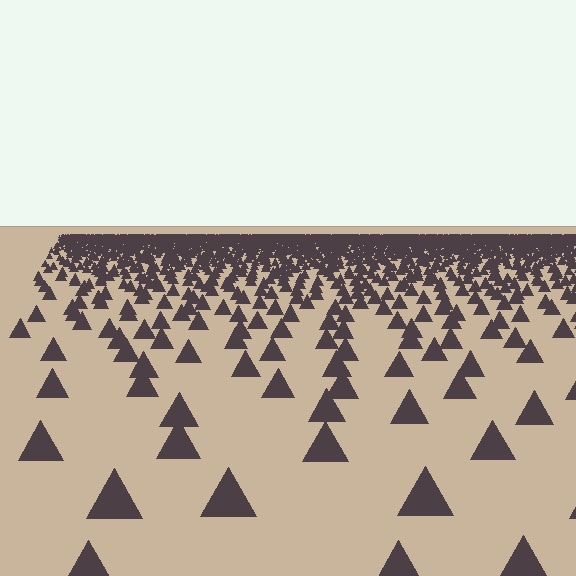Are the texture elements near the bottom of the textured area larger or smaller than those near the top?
Larger. Near the bottom, elements are closer to the viewer and appear at a bigger on-screen size.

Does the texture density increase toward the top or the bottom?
Density increases toward the top.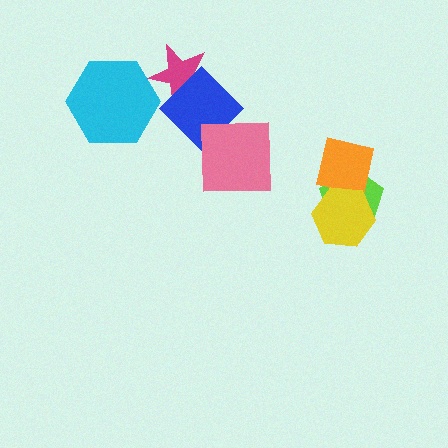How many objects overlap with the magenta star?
1 object overlaps with the magenta star.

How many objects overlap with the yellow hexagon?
2 objects overlap with the yellow hexagon.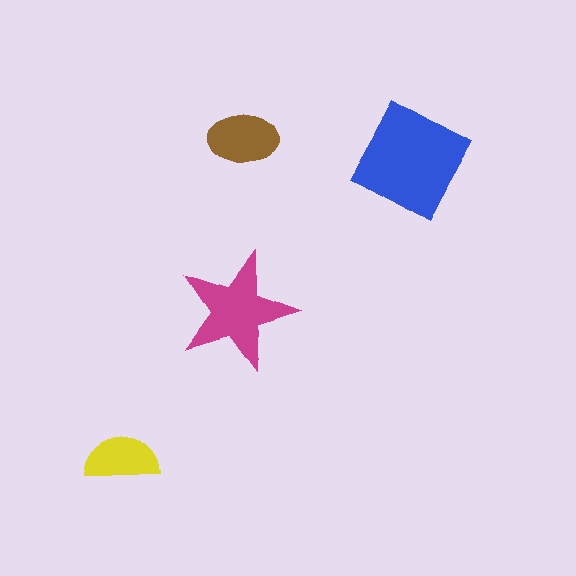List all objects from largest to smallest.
The blue square, the magenta star, the brown ellipse, the yellow semicircle.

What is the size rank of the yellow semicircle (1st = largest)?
4th.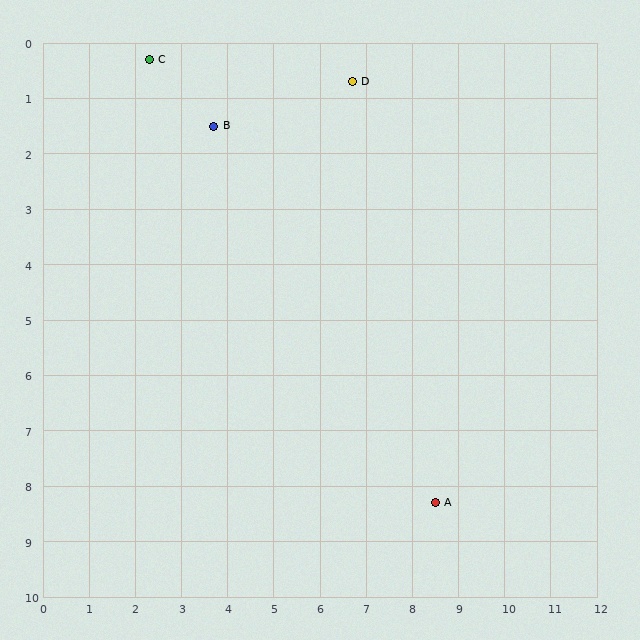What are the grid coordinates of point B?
Point B is at approximately (3.7, 1.5).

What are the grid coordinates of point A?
Point A is at approximately (8.5, 8.3).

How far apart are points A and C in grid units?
Points A and C are about 10.1 grid units apart.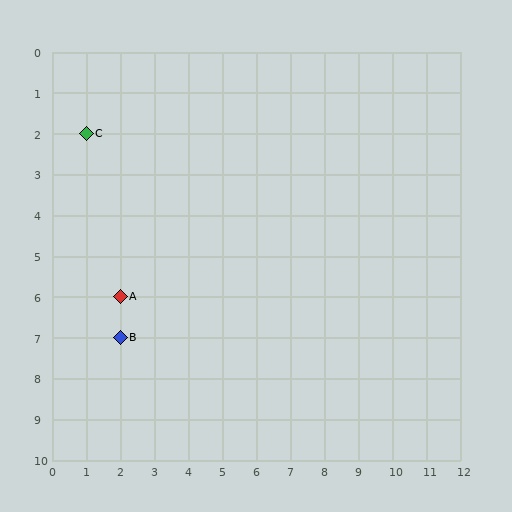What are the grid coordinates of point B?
Point B is at grid coordinates (2, 7).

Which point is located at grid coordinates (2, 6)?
Point A is at (2, 6).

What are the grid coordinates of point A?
Point A is at grid coordinates (2, 6).